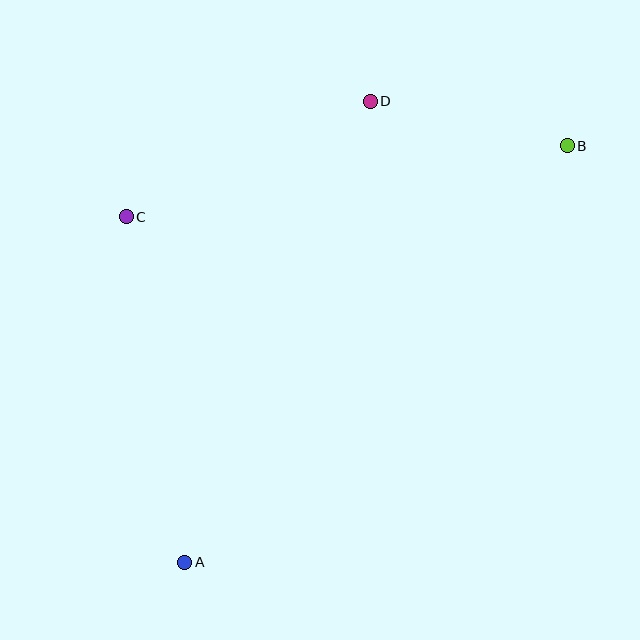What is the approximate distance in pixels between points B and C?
The distance between B and C is approximately 447 pixels.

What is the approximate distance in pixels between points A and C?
The distance between A and C is approximately 350 pixels.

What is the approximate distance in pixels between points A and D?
The distance between A and D is approximately 497 pixels.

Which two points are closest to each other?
Points B and D are closest to each other.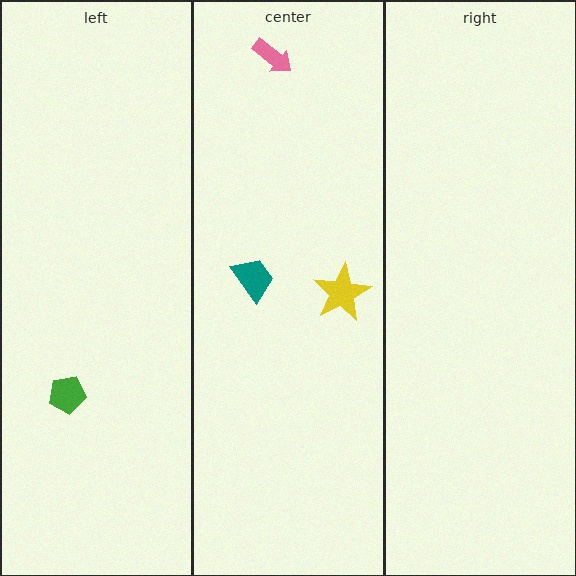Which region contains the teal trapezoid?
The center region.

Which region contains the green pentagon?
The left region.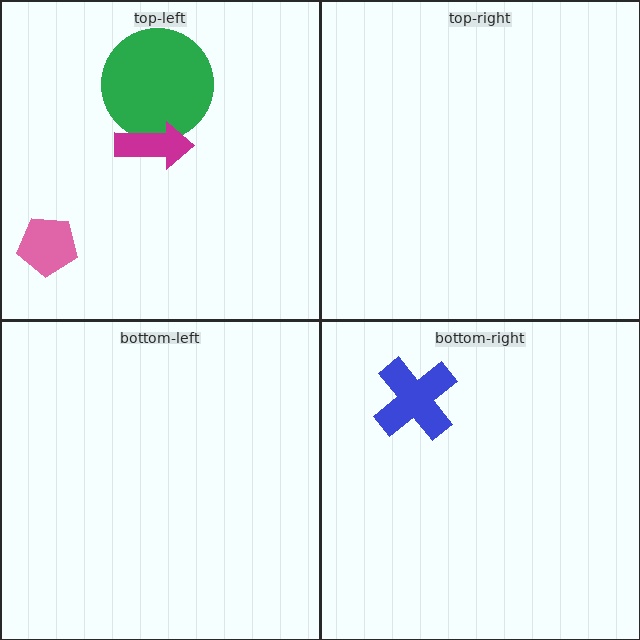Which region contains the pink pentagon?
The top-left region.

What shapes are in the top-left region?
The green circle, the pink pentagon, the magenta arrow.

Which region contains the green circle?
The top-left region.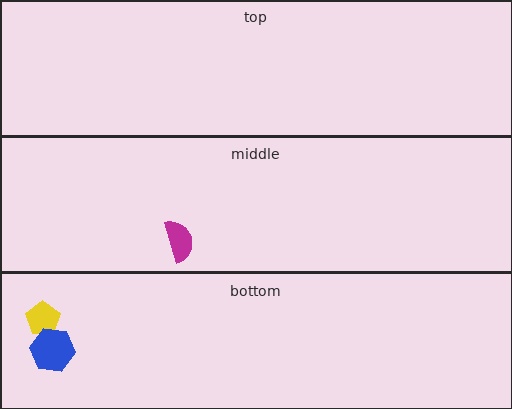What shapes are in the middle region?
The magenta semicircle.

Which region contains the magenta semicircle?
The middle region.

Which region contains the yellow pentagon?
The bottom region.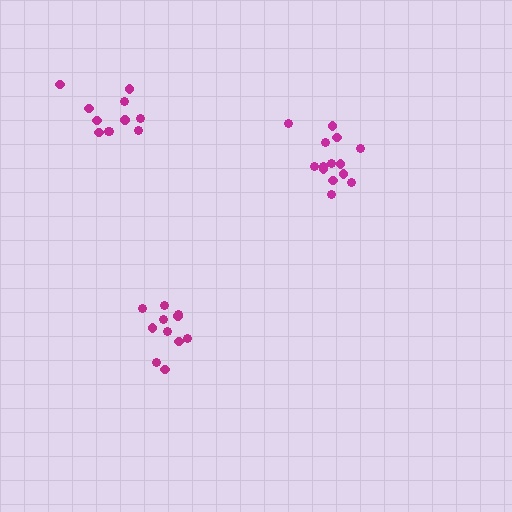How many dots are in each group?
Group 1: 11 dots, Group 2: 14 dots, Group 3: 11 dots (36 total).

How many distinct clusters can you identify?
There are 3 distinct clusters.